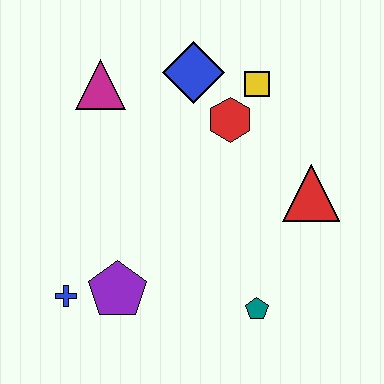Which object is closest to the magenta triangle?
The blue diamond is closest to the magenta triangle.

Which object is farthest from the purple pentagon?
The yellow square is farthest from the purple pentagon.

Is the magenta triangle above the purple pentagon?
Yes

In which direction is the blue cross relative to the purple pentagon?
The blue cross is to the left of the purple pentagon.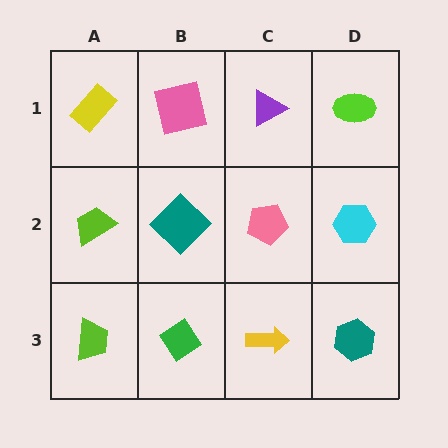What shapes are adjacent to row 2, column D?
A lime ellipse (row 1, column D), a teal hexagon (row 3, column D), a pink pentagon (row 2, column C).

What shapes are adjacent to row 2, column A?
A yellow rectangle (row 1, column A), a lime trapezoid (row 3, column A), a teal diamond (row 2, column B).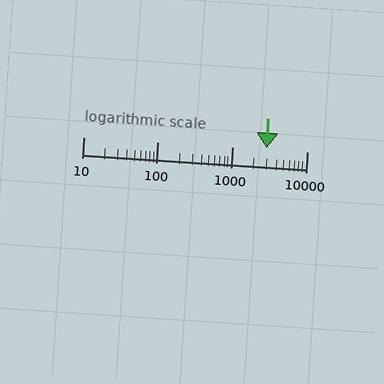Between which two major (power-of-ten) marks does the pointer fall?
The pointer is between 1000 and 10000.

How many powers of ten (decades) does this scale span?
The scale spans 3 decades, from 10 to 10000.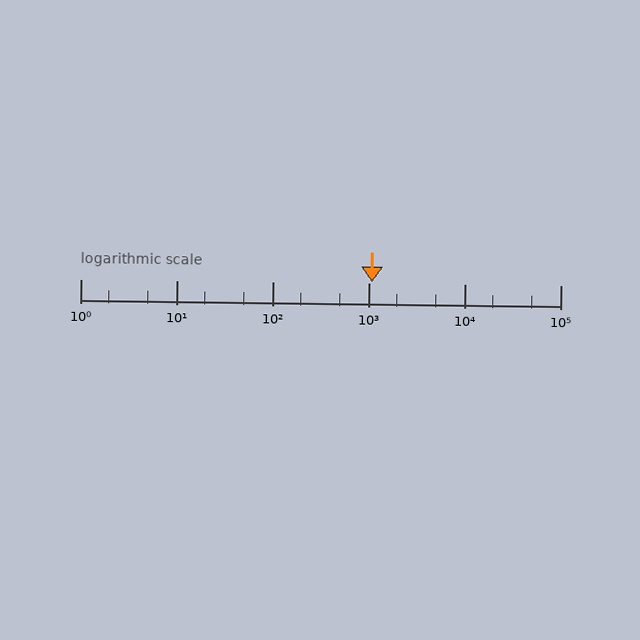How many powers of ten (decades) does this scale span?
The scale spans 5 decades, from 1 to 100000.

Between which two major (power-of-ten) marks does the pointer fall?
The pointer is between 1000 and 10000.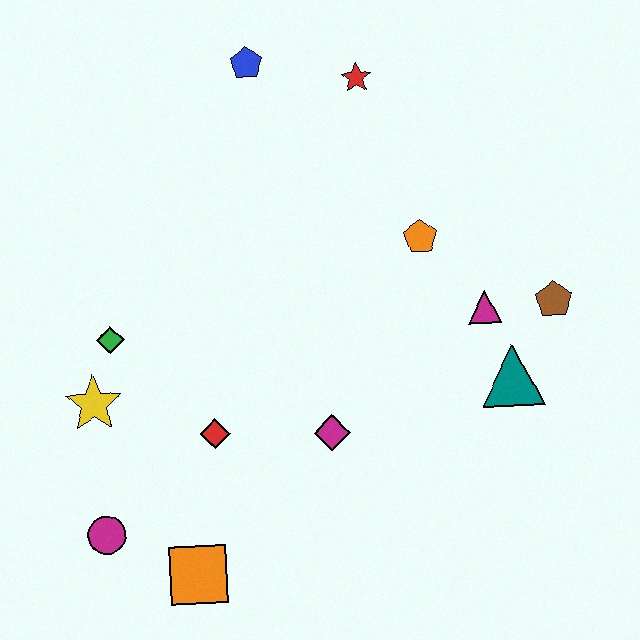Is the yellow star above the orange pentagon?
No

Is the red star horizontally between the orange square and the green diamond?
No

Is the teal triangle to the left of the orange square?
No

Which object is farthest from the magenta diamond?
The blue pentagon is farthest from the magenta diamond.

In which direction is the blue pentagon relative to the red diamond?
The blue pentagon is above the red diamond.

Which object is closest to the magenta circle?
The orange square is closest to the magenta circle.